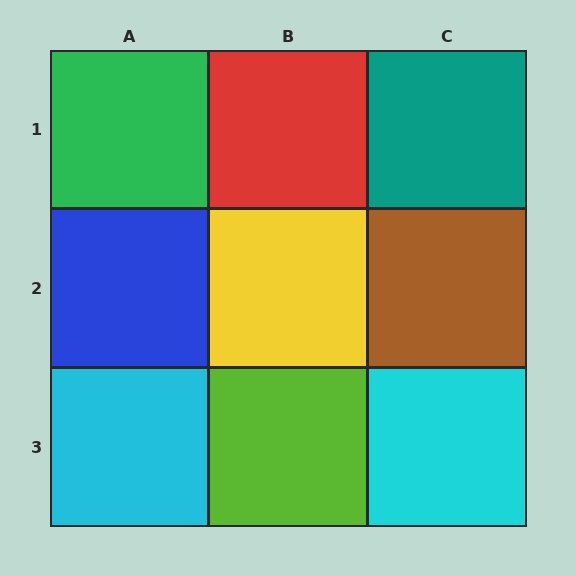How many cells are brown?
1 cell is brown.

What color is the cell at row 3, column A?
Cyan.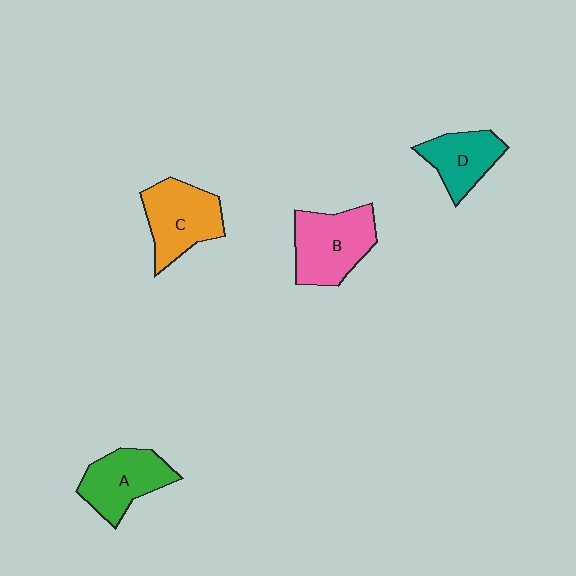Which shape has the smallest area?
Shape D (teal).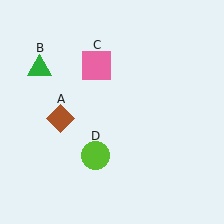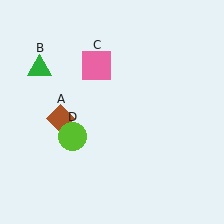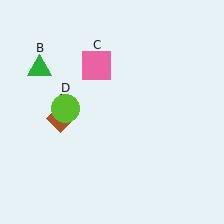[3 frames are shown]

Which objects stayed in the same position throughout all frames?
Brown diamond (object A) and green triangle (object B) and pink square (object C) remained stationary.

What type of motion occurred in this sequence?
The lime circle (object D) rotated clockwise around the center of the scene.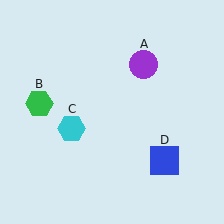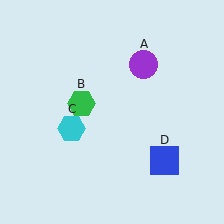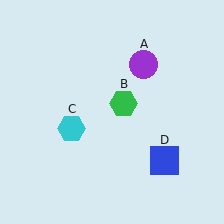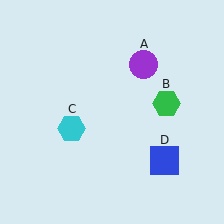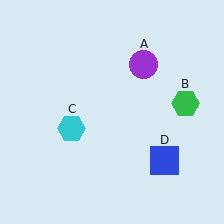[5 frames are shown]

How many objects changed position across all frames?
1 object changed position: green hexagon (object B).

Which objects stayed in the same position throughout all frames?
Purple circle (object A) and cyan hexagon (object C) and blue square (object D) remained stationary.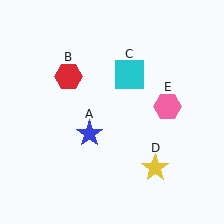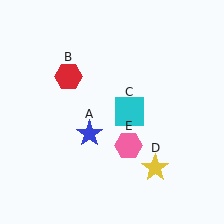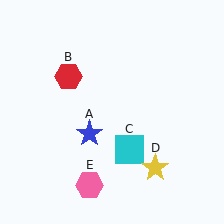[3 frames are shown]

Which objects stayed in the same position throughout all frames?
Blue star (object A) and red hexagon (object B) and yellow star (object D) remained stationary.